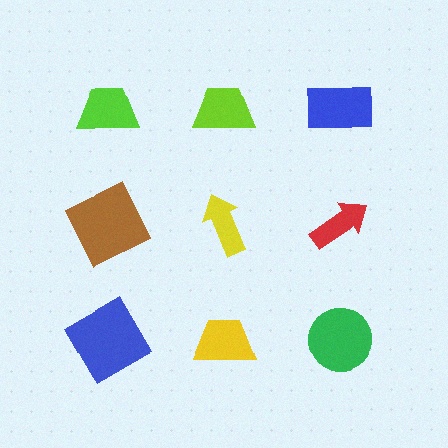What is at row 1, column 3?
A blue rectangle.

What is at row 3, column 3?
A green circle.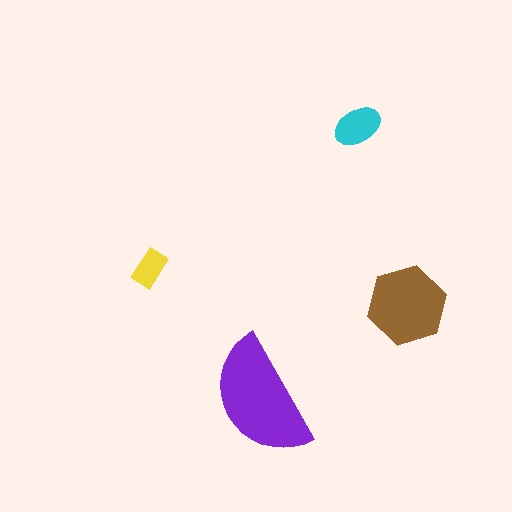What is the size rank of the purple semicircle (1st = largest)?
1st.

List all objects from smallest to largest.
The yellow rectangle, the cyan ellipse, the brown hexagon, the purple semicircle.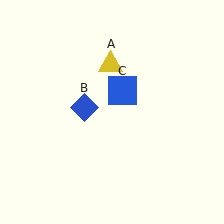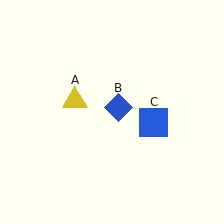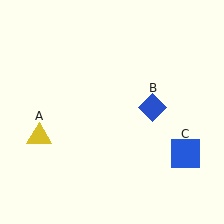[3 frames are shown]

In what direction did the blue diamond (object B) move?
The blue diamond (object B) moved right.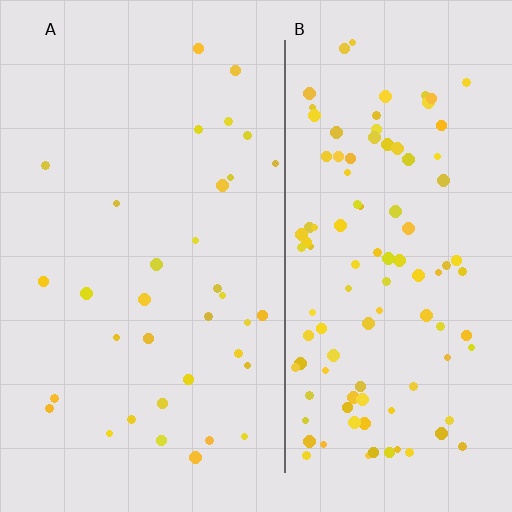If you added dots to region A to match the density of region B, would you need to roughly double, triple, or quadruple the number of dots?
Approximately triple.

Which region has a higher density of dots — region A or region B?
B (the right).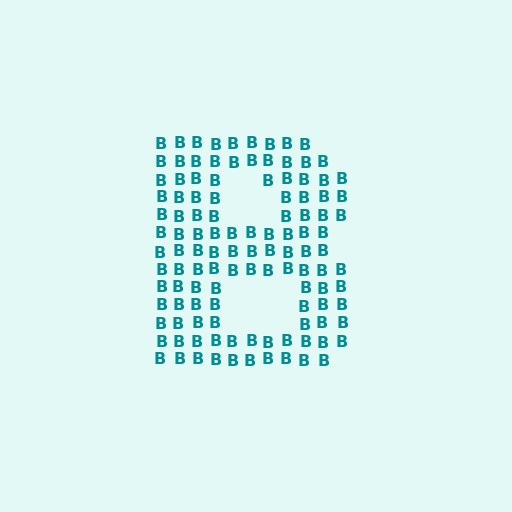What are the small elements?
The small elements are letter B's.